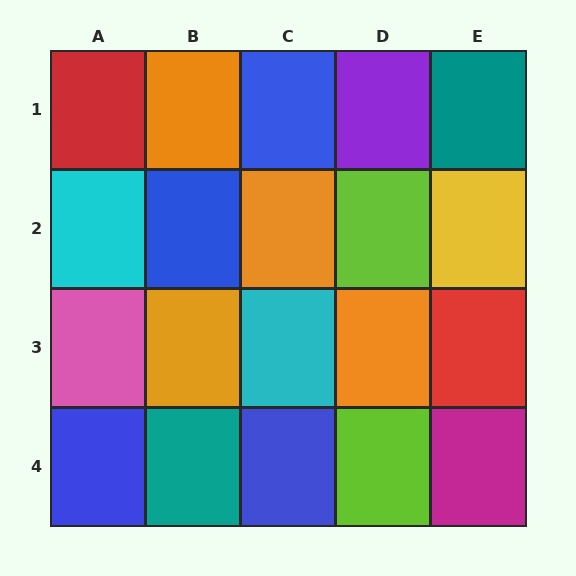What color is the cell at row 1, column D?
Purple.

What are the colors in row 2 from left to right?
Cyan, blue, orange, lime, yellow.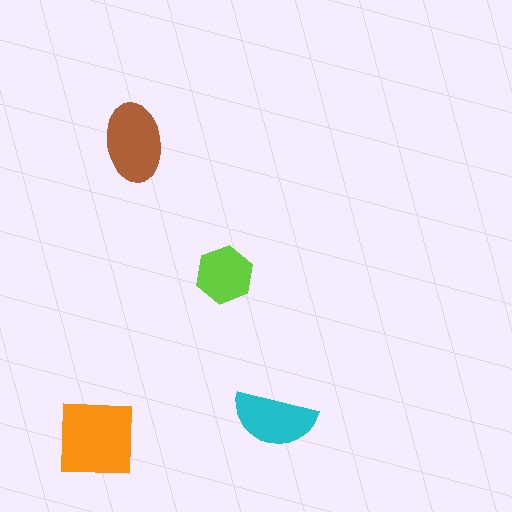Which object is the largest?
The orange square.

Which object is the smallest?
The lime hexagon.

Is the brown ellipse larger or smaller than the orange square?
Smaller.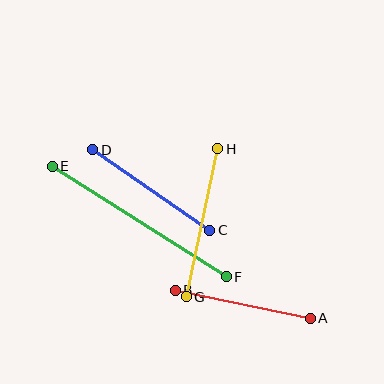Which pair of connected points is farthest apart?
Points E and F are farthest apart.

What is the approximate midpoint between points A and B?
The midpoint is at approximately (243, 304) pixels.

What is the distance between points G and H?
The distance is approximately 151 pixels.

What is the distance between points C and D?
The distance is approximately 142 pixels.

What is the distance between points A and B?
The distance is approximately 138 pixels.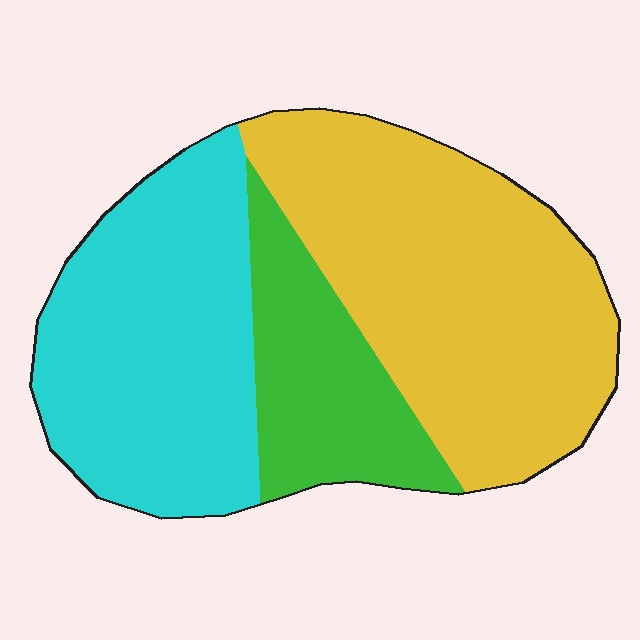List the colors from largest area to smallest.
From largest to smallest: yellow, cyan, green.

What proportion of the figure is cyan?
Cyan covers about 35% of the figure.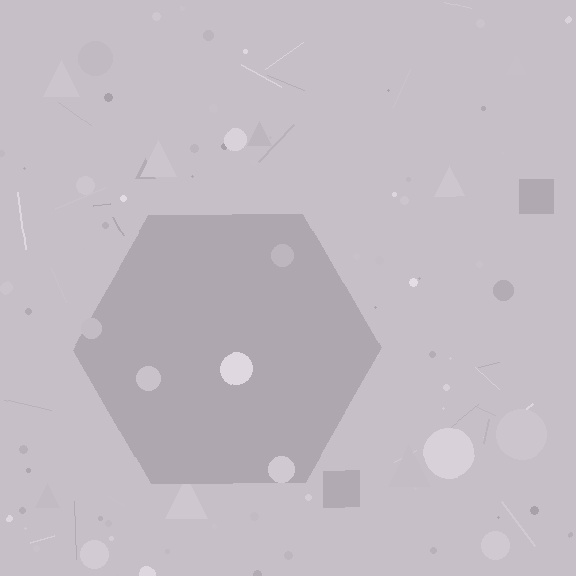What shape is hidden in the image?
A hexagon is hidden in the image.